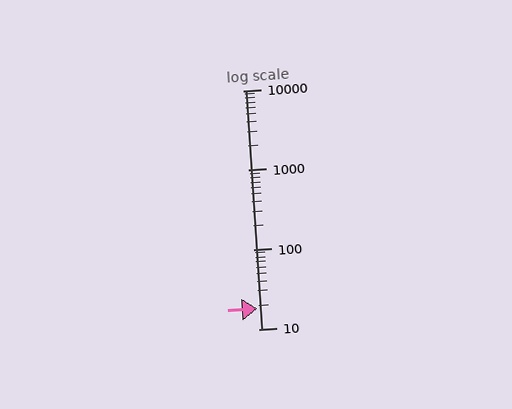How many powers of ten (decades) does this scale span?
The scale spans 3 decades, from 10 to 10000.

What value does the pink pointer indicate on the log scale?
The pointer indicates approximately 18.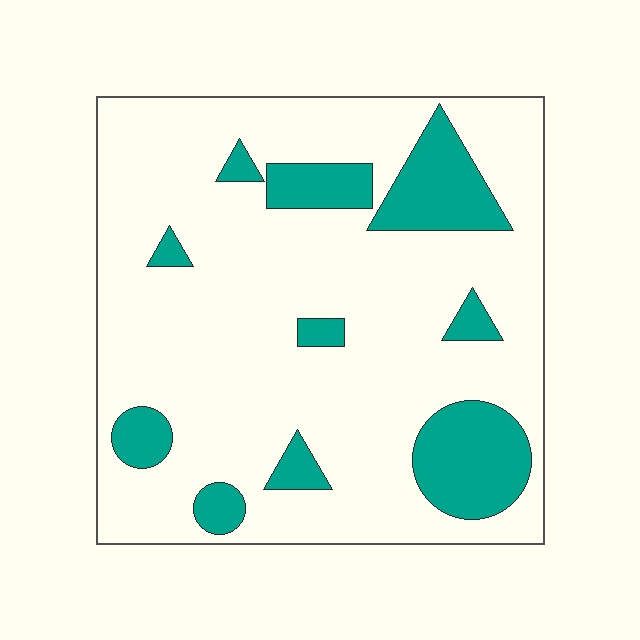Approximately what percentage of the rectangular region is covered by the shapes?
Approximately 20%.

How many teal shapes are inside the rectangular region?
10.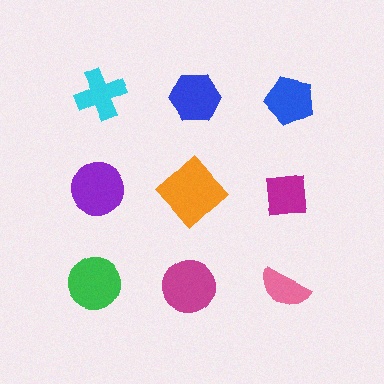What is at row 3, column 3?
A pink semicircle.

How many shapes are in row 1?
3 shapes.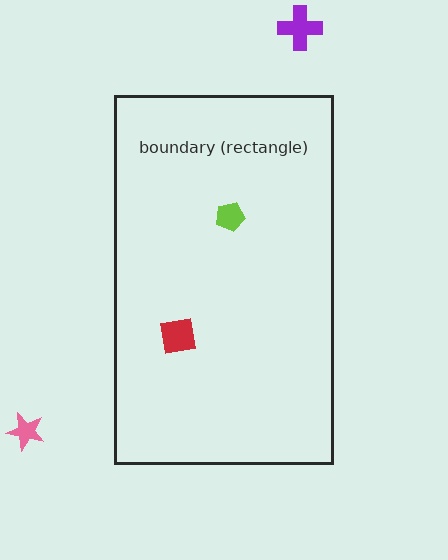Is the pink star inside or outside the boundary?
Outside.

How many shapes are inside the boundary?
2 inside, 2 outside.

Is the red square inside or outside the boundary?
Inside.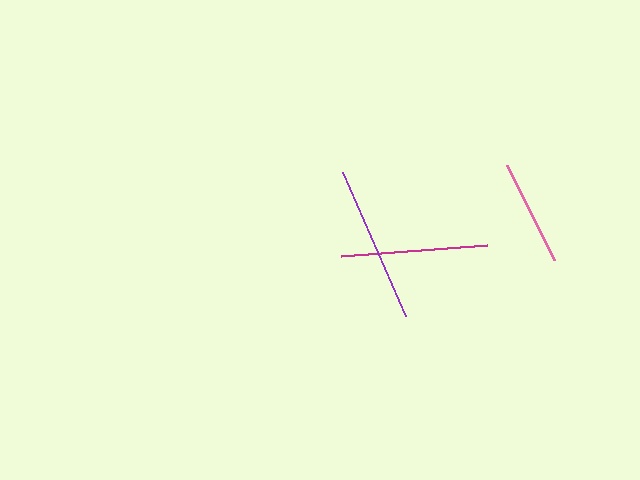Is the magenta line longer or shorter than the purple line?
The purple line is longer than the magenta line.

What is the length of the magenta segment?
The magenta segment is approximately 146 pixels long.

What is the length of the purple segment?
The purple segment is approximately 158 pixels long.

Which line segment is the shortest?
The pink line is the shortest at approximately 106 pixels.